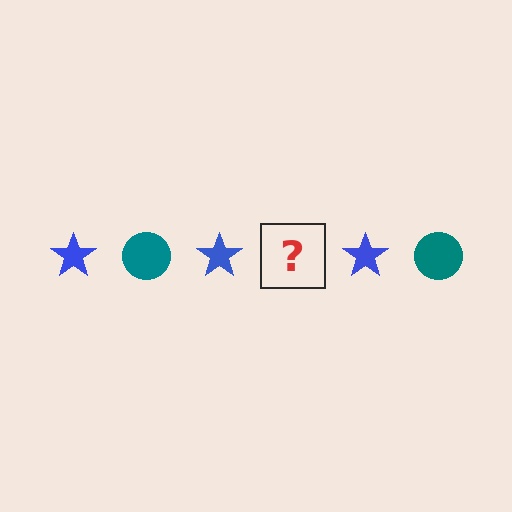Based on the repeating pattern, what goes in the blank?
The blank should be a teal circle.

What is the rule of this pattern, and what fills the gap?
The rule is that the pattern alternates between blue star and teal circle. The gap should be filled with a teal circle.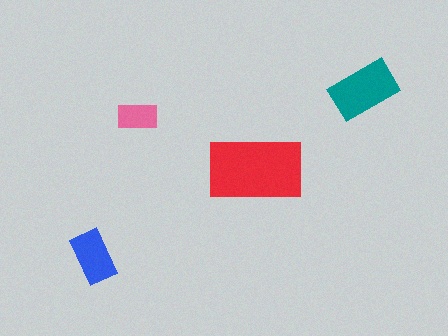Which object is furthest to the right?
The teal rectangle is rightmost.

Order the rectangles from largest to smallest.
the red one, the teal one, the blue one, the pink one.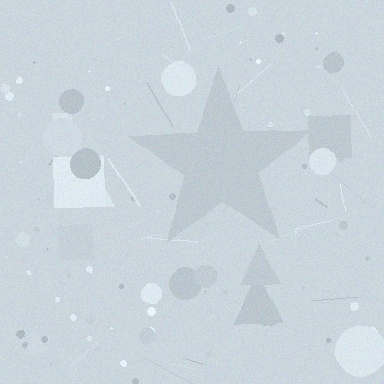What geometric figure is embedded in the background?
A star is embedded in the background.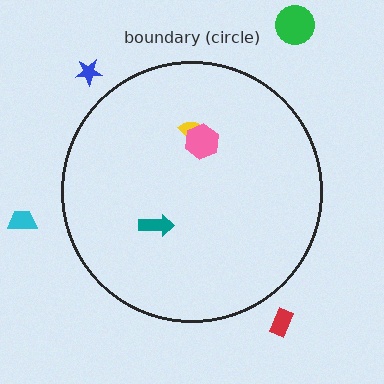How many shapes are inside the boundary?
3 inside, 4 outside.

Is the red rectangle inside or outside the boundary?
Outside.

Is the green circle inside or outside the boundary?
Outside.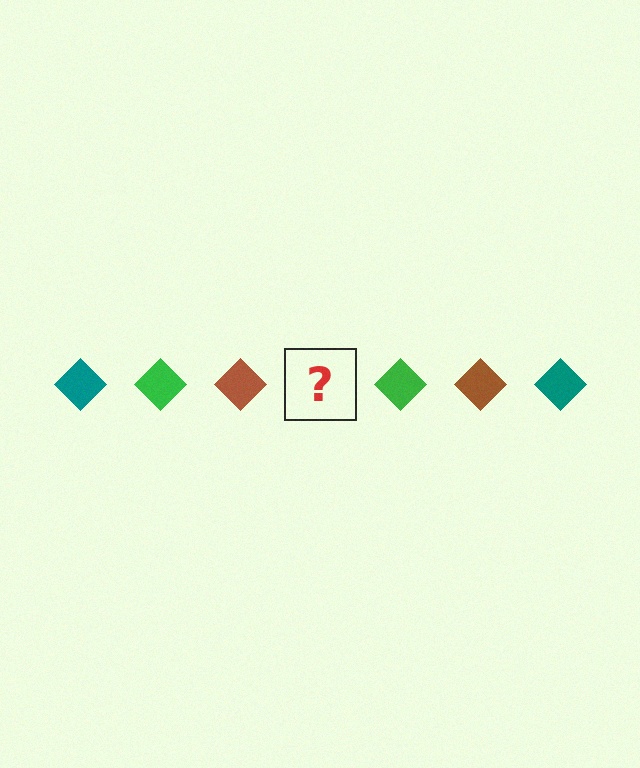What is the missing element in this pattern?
The missing element is a teal diamond.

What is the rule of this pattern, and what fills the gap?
The rule is that the pattern cycles through teal, green, brown diamonds. The gap should be filled with a teal diamond.